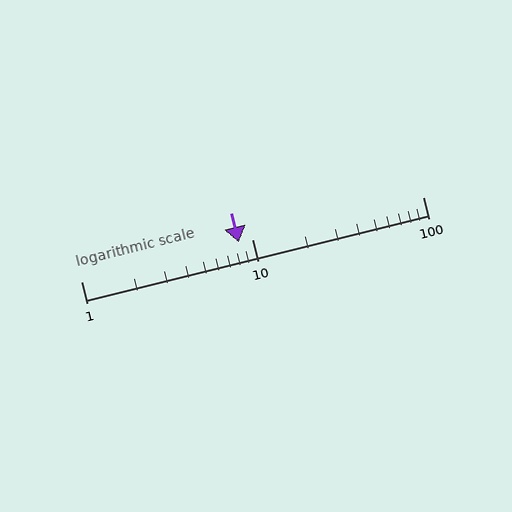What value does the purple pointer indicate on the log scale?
The pointer indicates approximately 8.4.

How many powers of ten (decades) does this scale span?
The scale spans 2 decades, from 1 to 100.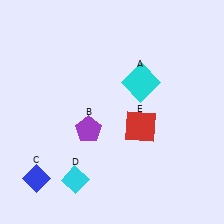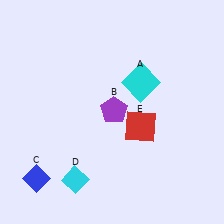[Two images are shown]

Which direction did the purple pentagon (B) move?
The purple pentagon (B) moved right.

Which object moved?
The purple pentagon (B) moved right.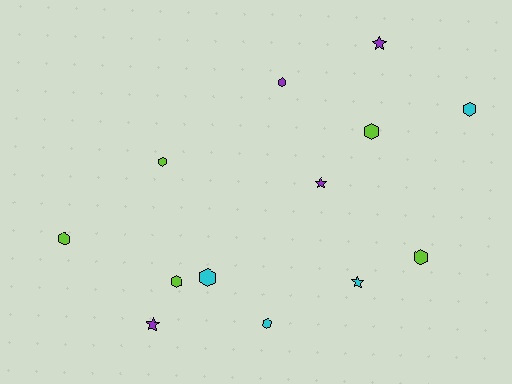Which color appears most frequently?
Lime, with 5 objects.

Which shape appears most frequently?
Hexagon, with 9 objects.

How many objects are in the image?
There are 13 objects.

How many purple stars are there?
There are 3 purple stars.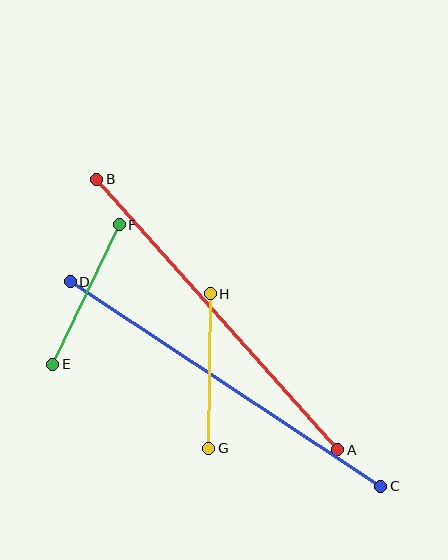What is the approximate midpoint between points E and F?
The midpoint is at approximately (86, 294) pixels.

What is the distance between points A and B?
The distance is approximately 362 pixels.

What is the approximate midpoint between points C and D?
The midpoint is at approximately (226, 384) pixels.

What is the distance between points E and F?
The distance is approximately 155 pixels.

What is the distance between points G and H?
The distance is approximately 155 pixels.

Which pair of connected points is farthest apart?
Points C and D are farthest apart.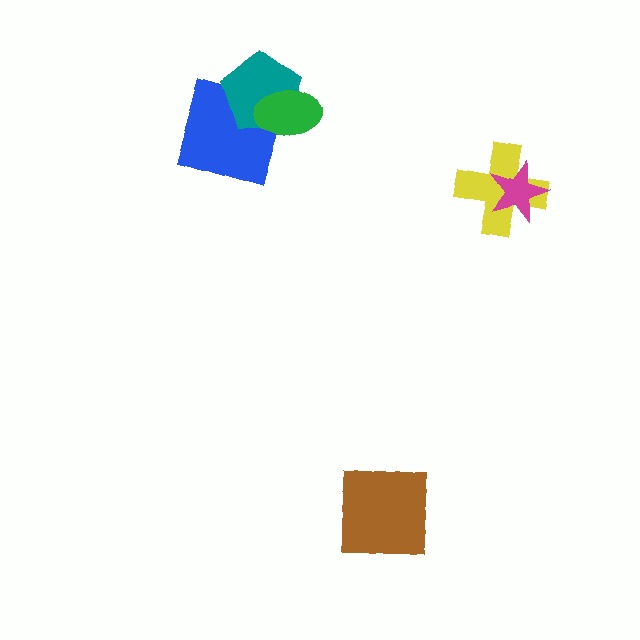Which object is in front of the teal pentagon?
The green ellipse is in front of the teal pentagon.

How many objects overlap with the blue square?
2 objects overlap with the blue square.